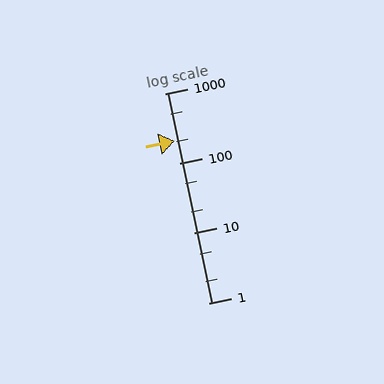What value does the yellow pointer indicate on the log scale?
The pointer indicates approximately 210.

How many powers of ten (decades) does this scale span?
The scale spans 3 decades, from 1 to 1000.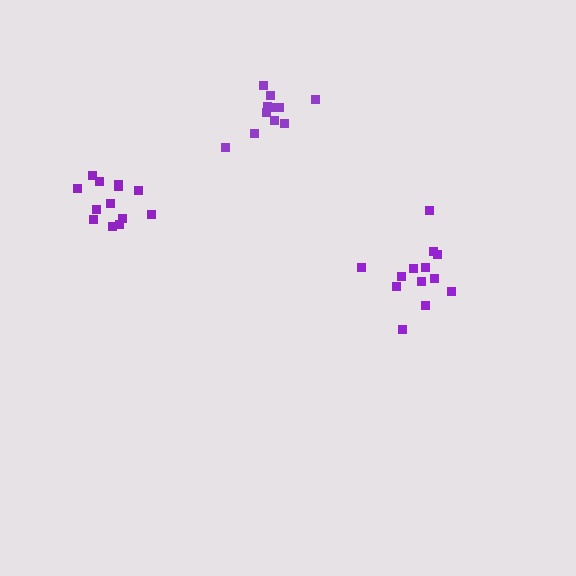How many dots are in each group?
Group 1: 13 dots, Group 2: 13 dots, Group 3: 11 dots (37 total).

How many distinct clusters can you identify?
There are 3 distinct clusters.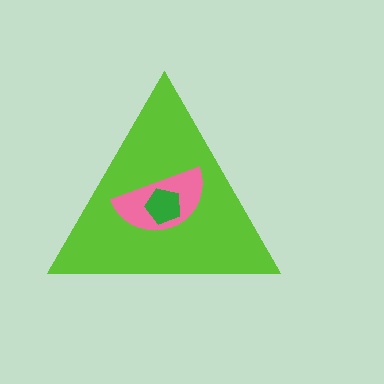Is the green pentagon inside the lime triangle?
Yes.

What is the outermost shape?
The lime triangle.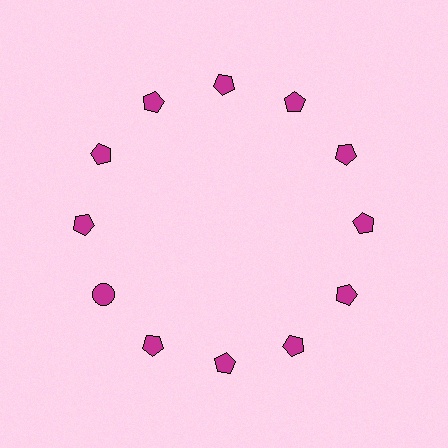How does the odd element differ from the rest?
It has a different shape: circle instead of pentagon.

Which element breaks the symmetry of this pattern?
The magenta circle at roughly the 8 o'clock position breaks the symmetry. All other shapes are magenta pentagons.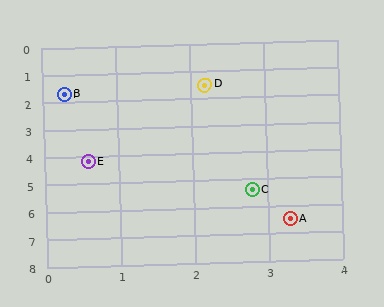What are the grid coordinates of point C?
Point C is at approximately (2.8, 5.4).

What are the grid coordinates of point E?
Point E is at approximately (0.6, 4.2).